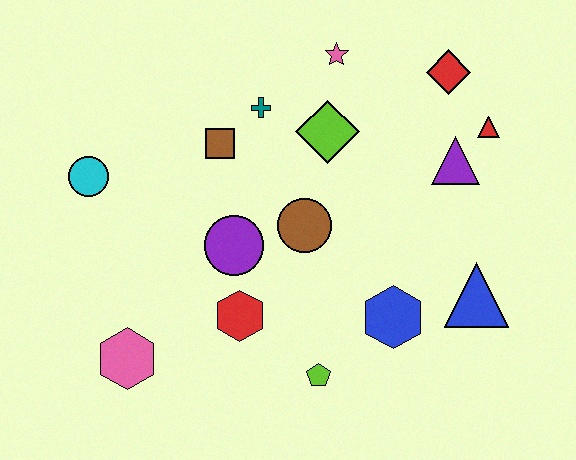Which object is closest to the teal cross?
The brown square is closest to the teal cross.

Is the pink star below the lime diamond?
No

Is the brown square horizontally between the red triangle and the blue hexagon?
No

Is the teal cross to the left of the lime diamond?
Yes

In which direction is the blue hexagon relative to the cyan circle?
The blue hexagon is to the right of the cyan circle.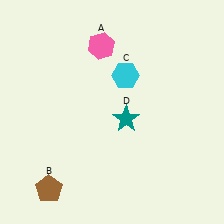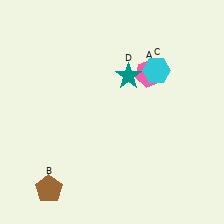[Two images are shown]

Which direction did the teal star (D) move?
The teal star (D) moved up.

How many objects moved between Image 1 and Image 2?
3 objects moved between the two images.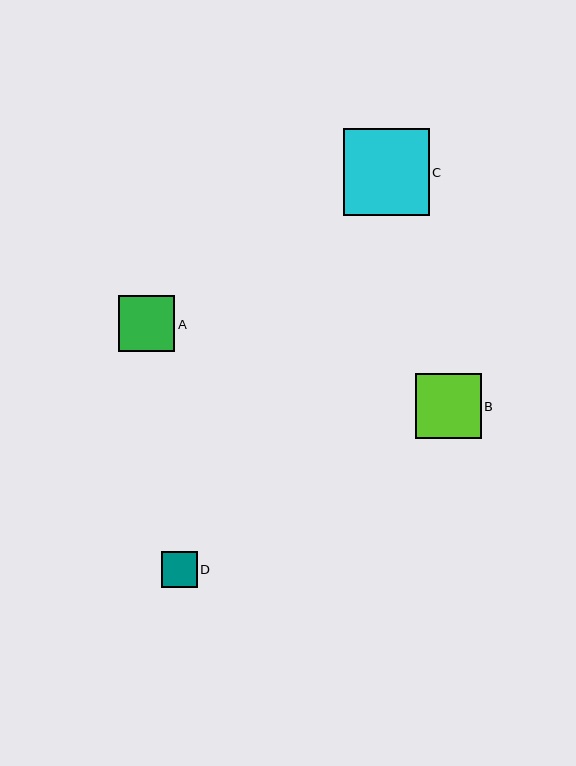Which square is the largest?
Square C is the largest with a size of approximately 86 pixels.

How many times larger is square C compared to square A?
Square C is approximately 1.5 times the size of square A.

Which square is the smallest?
Square D is the smallest with a size of approximately 36 pixels.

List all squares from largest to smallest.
From largest to smallest: C, B, A, D.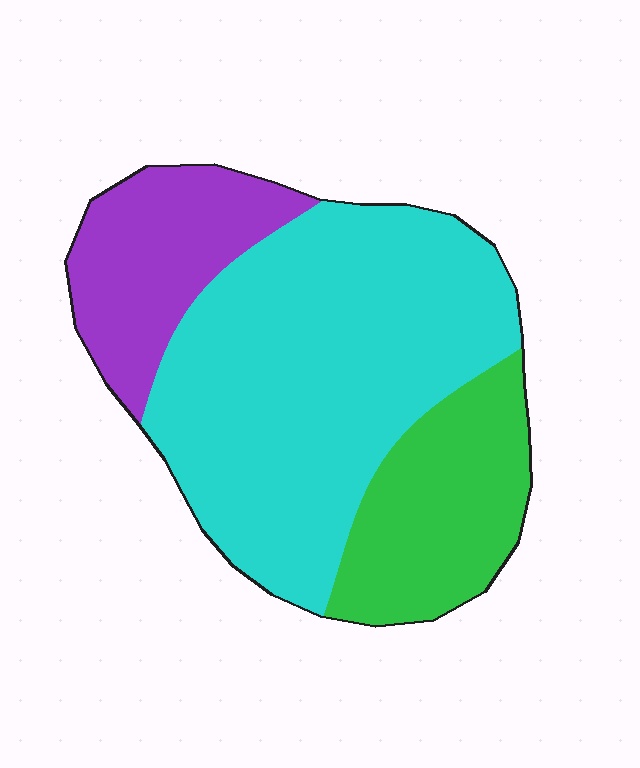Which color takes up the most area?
Cyan, at roughly 60%.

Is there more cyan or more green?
Cyan.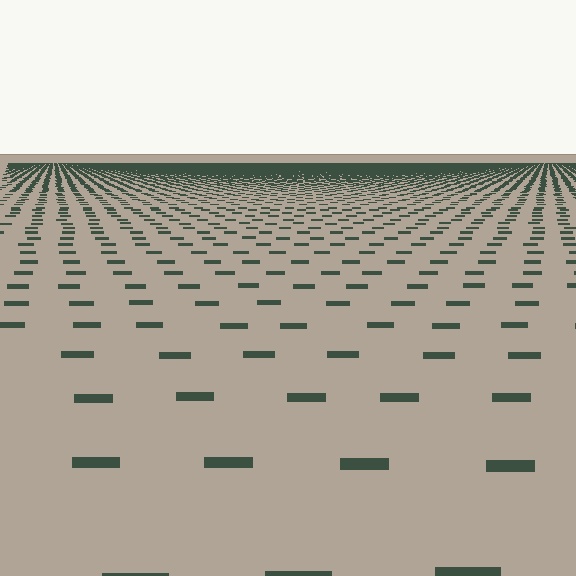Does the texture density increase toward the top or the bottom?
Density increases toward the top.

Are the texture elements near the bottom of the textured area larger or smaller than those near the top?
Larger. Near the bottom, elements are closer to the viewer and appear at a bigger on-screen size.